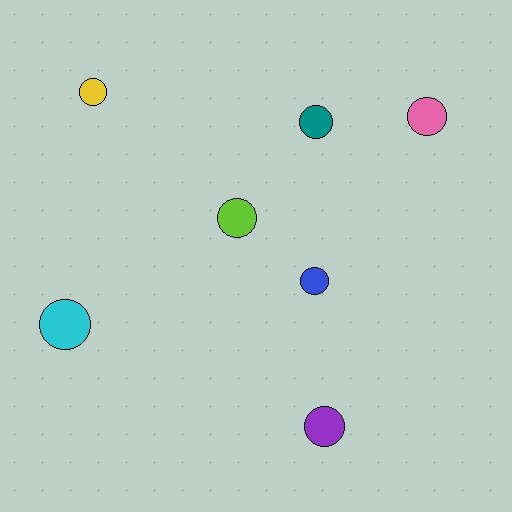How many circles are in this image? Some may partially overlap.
There are 7 circles.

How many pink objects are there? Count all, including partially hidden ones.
There is 1 pink object.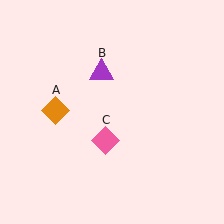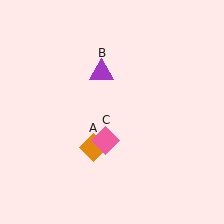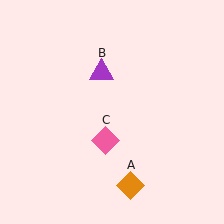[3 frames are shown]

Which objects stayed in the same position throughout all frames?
Purple triangle (object B) and pink diamond (object C) remained stationary.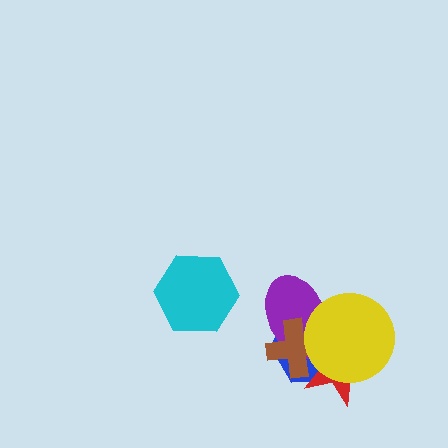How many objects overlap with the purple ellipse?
4 objects overlap with the purple ellipse.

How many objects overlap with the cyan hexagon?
0 objects overlap with the cyan hexagon.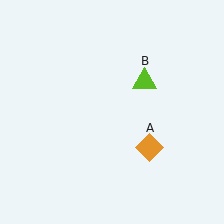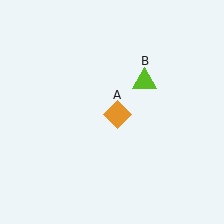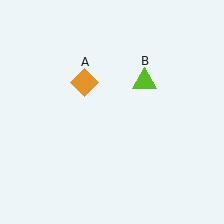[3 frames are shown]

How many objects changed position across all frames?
1 object changed position: orange diamond (object A).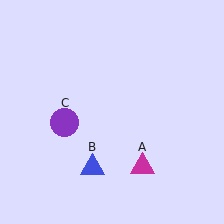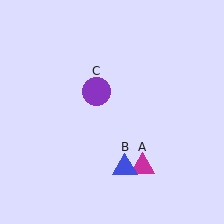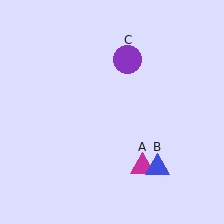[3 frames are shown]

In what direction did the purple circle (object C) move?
The purple circle (object C) moved up and to the right.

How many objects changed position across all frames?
2 objects changed position: blue triangle (object B), purple circle (object C).